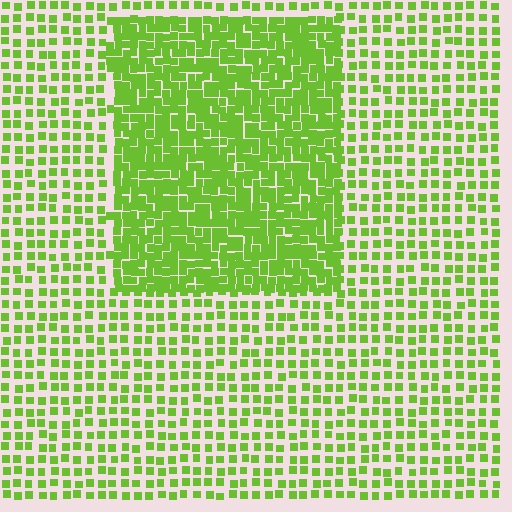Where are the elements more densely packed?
The elements are more densely packed inside the rectangle boundary.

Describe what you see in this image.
The image contains small lime elements arranged at two different densities. A rectangle-shaped region is visible where the elements are more densely packed than the surrounding area.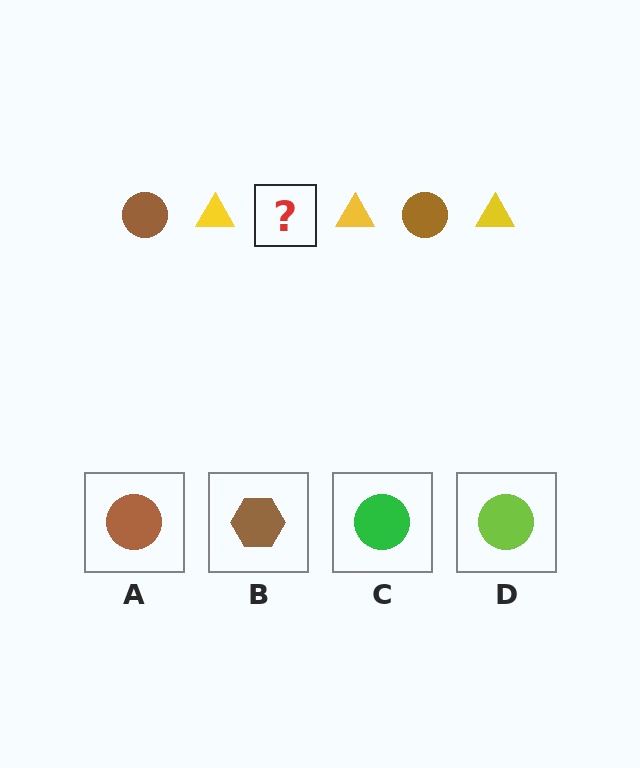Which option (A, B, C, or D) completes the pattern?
A.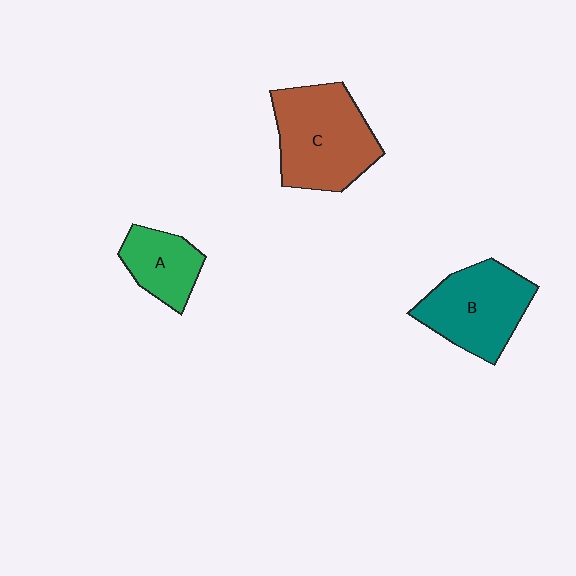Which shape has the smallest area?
Shape A (green).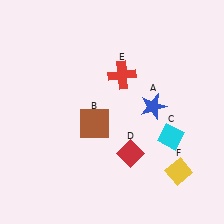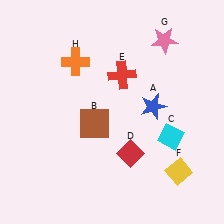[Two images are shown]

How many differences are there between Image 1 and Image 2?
There are 2 differences between the two images.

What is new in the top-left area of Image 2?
An orange cross (H) was added in the top-left area of Image 2.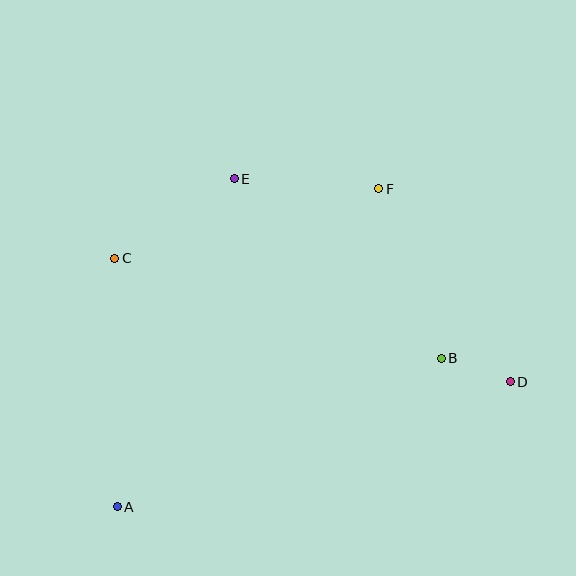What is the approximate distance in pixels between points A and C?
The distance between A and C is approximately 249 pixels.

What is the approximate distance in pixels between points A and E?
The distance between A and E is approximately 348 pixels.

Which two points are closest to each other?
Points B and D are closest to each other.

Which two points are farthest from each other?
Points C and D are farthest from each other.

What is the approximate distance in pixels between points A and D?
The distance between A and D is approximately 412 pixels.